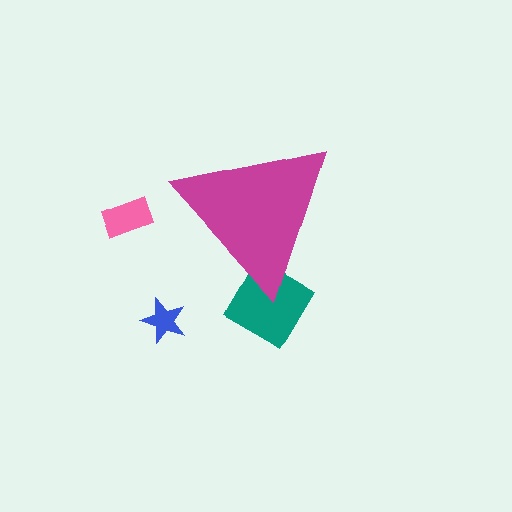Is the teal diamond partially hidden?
Yes, the teal diamond is partially hidden behind the magenta triangle.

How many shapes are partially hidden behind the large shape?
1 shape is partially hidden.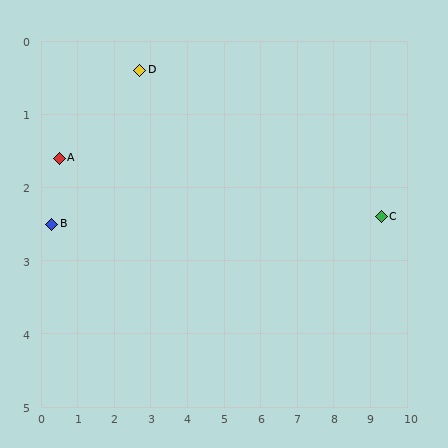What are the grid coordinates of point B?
Point B is at approximately (0.3, 2.5).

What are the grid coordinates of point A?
Point A is at approximately (0.5, 1.6).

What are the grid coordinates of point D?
Point D is at approximately (2.7, 0.4).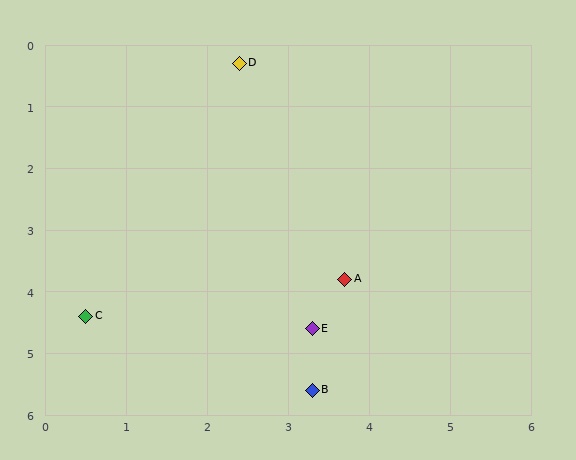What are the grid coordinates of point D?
Point D is at approximately (2.4, 0.3).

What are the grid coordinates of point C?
Point C is at approximately (0.5, 4.4).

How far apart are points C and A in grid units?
Points C and A are about 3.3 grid units apart.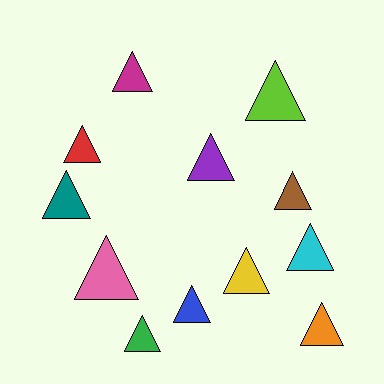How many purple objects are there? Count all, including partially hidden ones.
There is 1 purple object.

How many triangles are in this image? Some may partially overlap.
There are 12 triangles.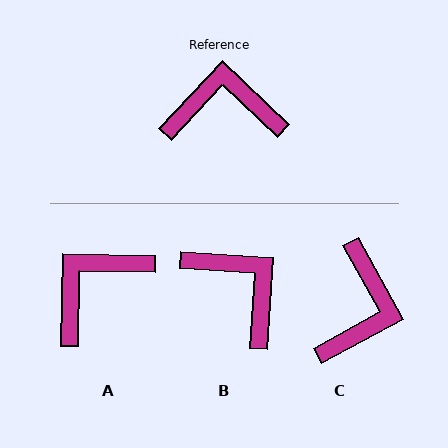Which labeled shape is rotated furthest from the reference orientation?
C, about 108 degrees away.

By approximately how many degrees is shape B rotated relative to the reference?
Approximately 50 degrees clockwise.